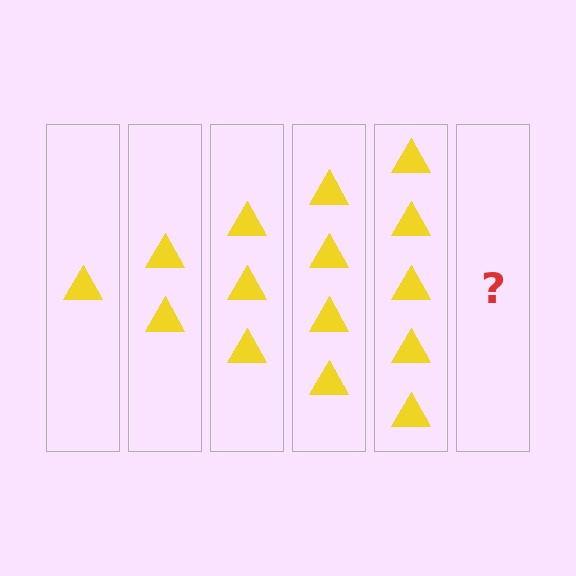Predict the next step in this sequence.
The next step is 6 triangles.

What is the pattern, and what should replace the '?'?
The pattern is that each step adds one more triangle. The '?' should be 6 triangles.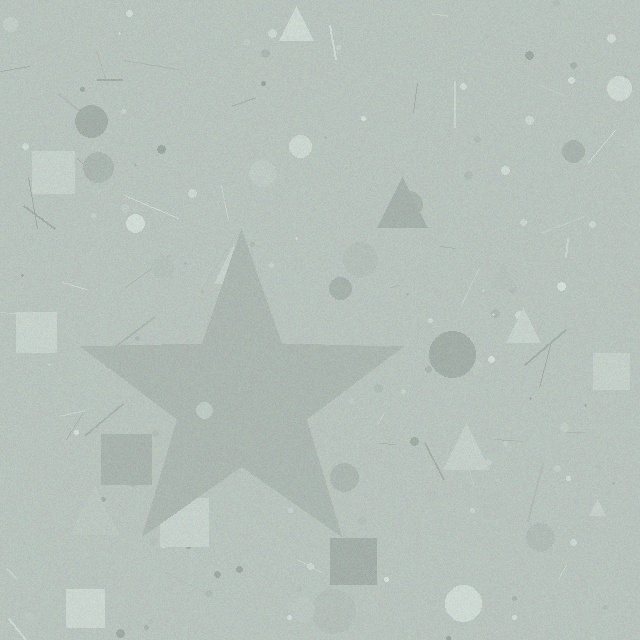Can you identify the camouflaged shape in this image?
The camouflaged shape is a star.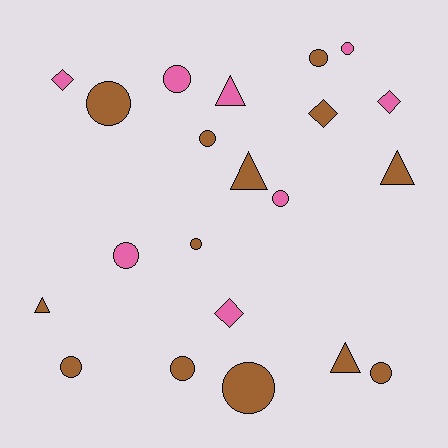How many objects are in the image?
There are 21 objects.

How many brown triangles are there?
There are 4 brown triangles.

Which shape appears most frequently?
Circle, with 12 objects.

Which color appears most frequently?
Brown, with 13 objects.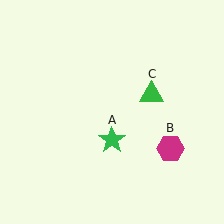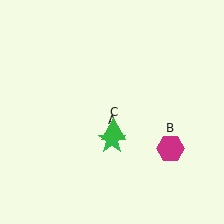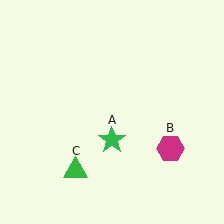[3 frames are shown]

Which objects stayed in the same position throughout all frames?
Green star (object A) and magenta hexagon (object B) remained stationary.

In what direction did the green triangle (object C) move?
The green triangle (object C) moved down and to the left.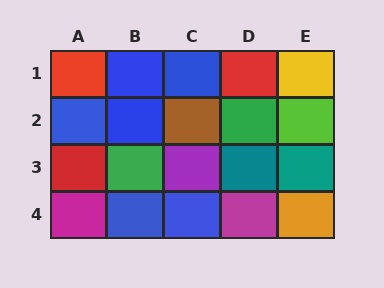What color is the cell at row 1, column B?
Blue.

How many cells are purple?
1 cell is purple.